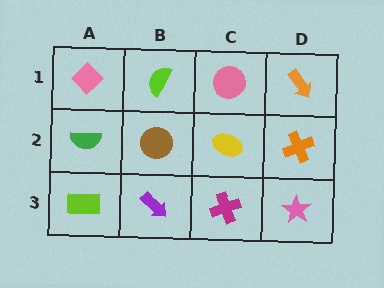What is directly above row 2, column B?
A lime semicircle.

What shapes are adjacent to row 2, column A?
A pink diamond (row 1, column A), a lime rectangle (row 3, column A), a brown circle (row 2, column B).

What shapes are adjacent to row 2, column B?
A lime semicircle (row 1, column B), a purple arrow (row 3, column B), a green semicircle (row 2, column A), a yellow ellipse (row 2, column C).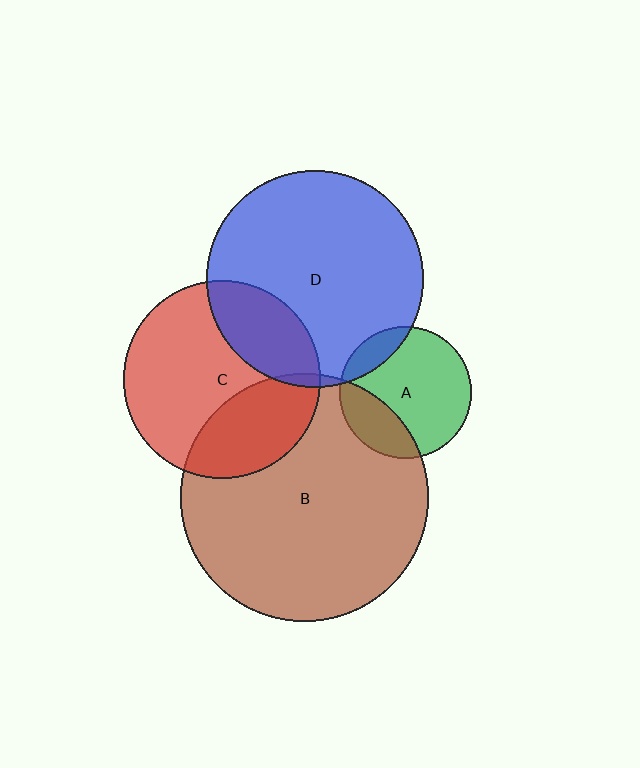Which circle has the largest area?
Circle B (brown).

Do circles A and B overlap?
Yes.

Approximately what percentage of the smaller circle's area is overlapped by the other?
Approximately 25%.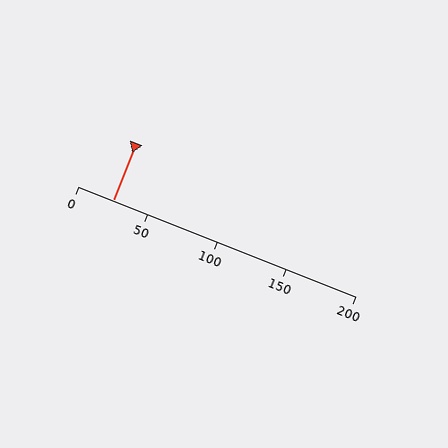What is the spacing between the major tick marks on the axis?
The major ticks are spaced 50 apart.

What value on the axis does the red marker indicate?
The marker indicates approximately 25.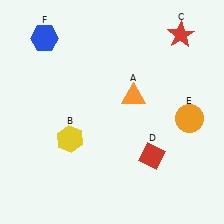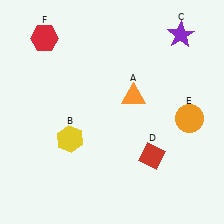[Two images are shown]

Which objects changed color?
C changed from red to purple. F changed from blue to red.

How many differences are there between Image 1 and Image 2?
There are 2 differences between the two images.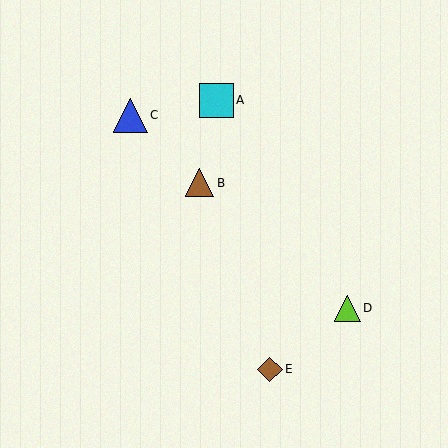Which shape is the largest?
The cyan square (labeled A) is the largest.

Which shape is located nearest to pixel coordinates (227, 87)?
The cyan square (labeled A) at (216, 100) is nearest to that location.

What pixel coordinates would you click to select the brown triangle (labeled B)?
Click at (200, 183) to select the brown triangle B.